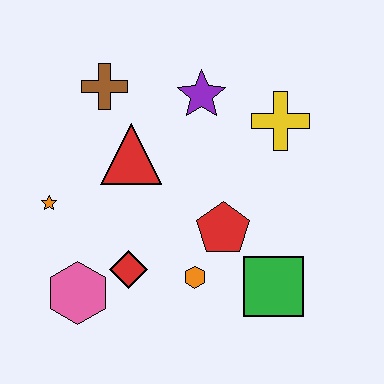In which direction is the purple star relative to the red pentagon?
The purple star is above the red pentagon.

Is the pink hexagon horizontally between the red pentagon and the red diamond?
No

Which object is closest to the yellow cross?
The purple star is closest to the yellow cross.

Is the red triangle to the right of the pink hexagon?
Yes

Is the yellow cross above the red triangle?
Yes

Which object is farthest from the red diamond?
The yellow cross is farthest from the red diamond.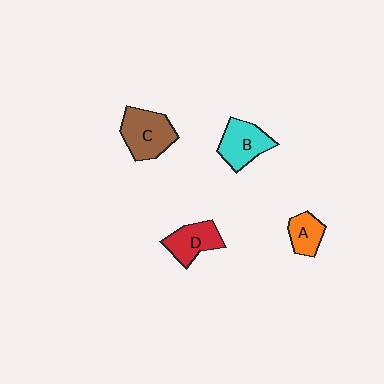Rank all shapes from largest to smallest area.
From largest to smallest: C (brown), B (cyan), D (red), A (orange).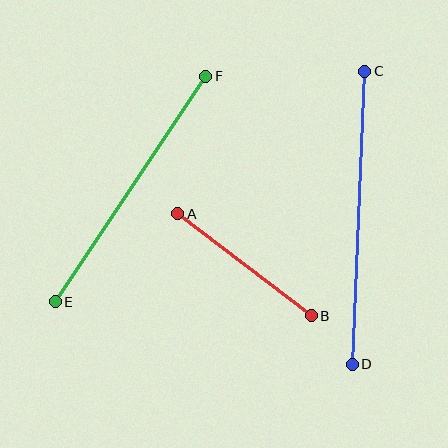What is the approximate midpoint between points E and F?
The midpoint is at approximately (131, 189) pixels.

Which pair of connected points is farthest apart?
Points C and D are farthest apart.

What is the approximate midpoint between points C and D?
The midpoint is at approximately (359, 218) pixels.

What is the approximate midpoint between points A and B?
The midpoint is at approximately (244, 265) pixels.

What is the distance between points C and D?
The distance is approximately 293 pixels.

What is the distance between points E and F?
The distance is approximately 271 pixels.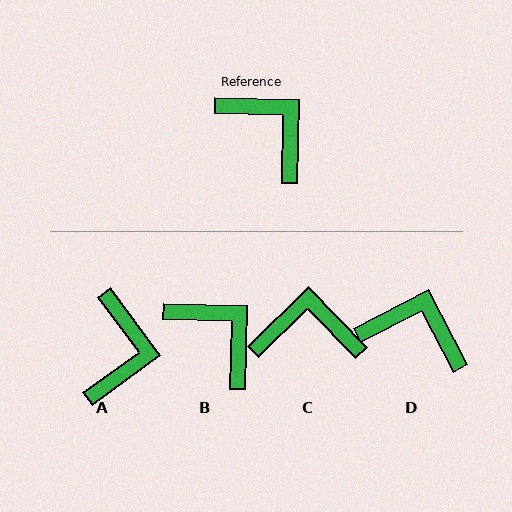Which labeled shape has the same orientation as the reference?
B.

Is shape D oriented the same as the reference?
No, it is off by about 28 degrees.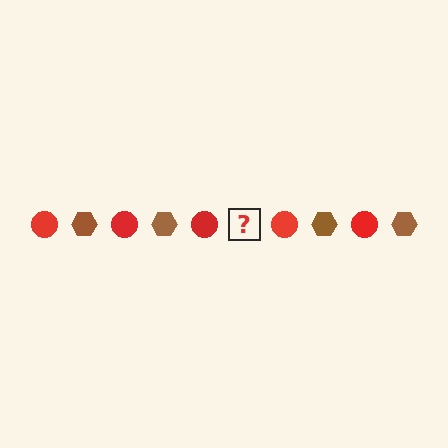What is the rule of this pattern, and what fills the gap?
The rule is that the pattern alternates between red circle and brown hexagon. The gap should be filled with a brown hexagon.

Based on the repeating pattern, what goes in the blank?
The blank should be a brown hexagon.